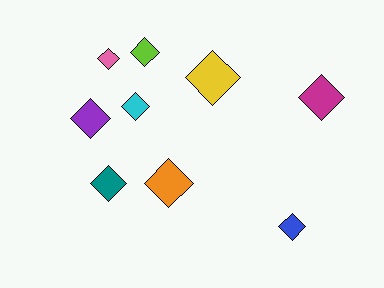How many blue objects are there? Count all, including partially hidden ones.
There is 1 blue object.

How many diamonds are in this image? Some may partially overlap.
There are 9 diamonds.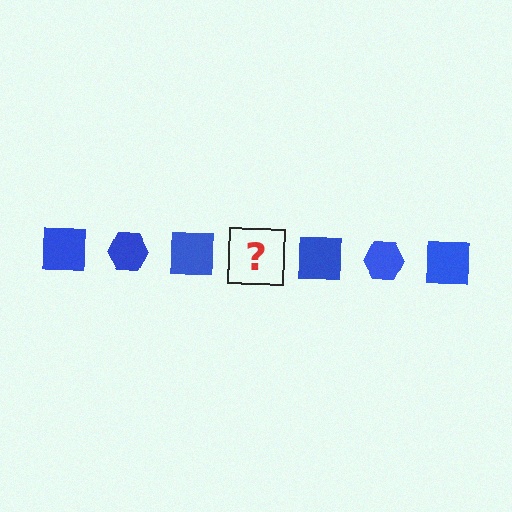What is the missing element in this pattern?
The missing element is a blue hexagon.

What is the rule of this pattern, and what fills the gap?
The rule is that the pattern cycles through square, hexagon shapes in blue. The gap should be filled with a blue hexagon.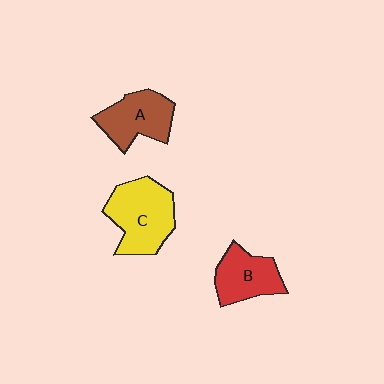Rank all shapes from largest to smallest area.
From largest to smallest: C (yellow), A (brown), B (red).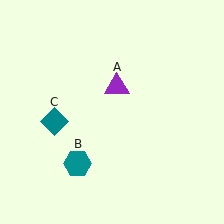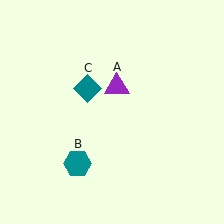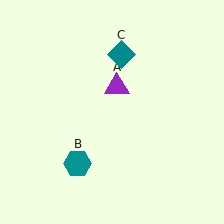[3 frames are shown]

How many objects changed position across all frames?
1 object changed position: teal diamond (object C).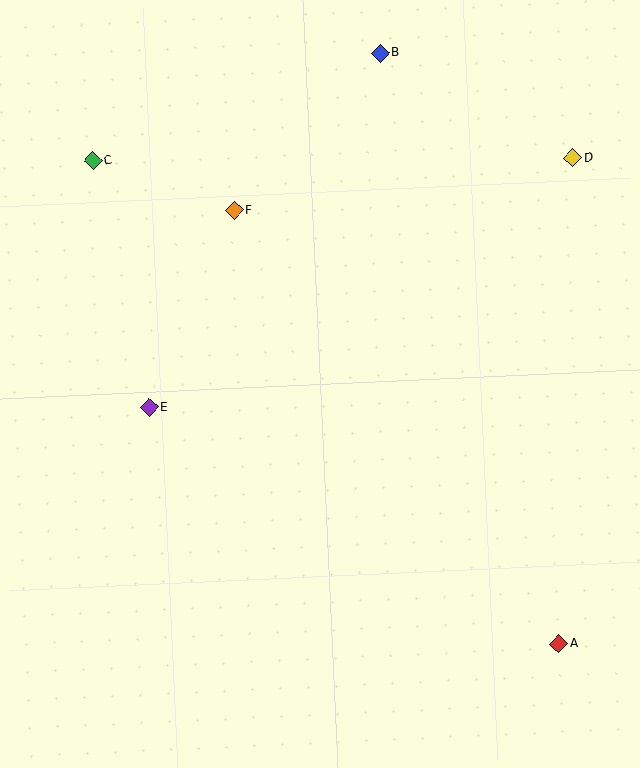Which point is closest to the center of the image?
Point E at (149, 408) is closest to the center.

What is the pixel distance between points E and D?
The distance between E and D is 492 pixels.